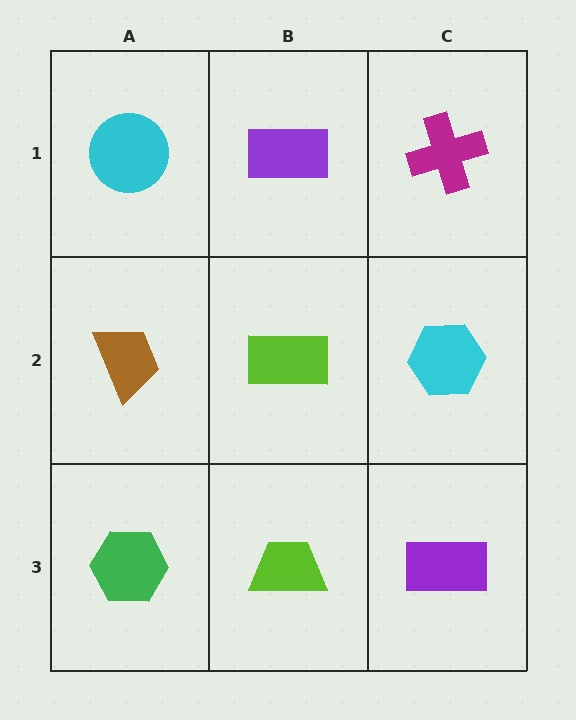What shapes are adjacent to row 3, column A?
A brown trapezoid (row 2, column A), a lime trapezoid (row 3, column B).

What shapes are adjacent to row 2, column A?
A cyan circle (row 1, column A), a green hexagon (row 3, column A), a lime rectangle (row 2, column B).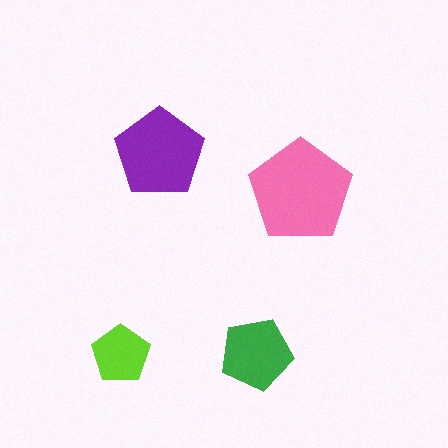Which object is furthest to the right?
The pink pentagon is rightmost.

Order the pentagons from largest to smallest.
the pink one, the purple one, the green one, the lime one.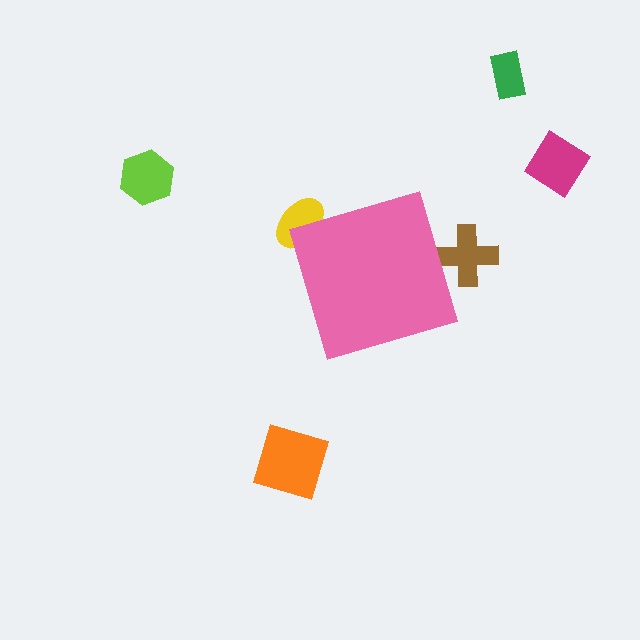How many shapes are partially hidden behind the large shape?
2 shapes are partially hidden.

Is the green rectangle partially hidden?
No, the green rectangle is fully visible.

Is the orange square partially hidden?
No, the orange square is fully visible.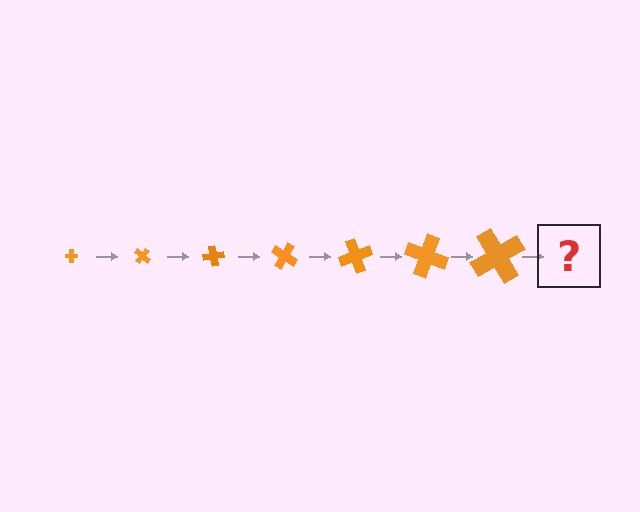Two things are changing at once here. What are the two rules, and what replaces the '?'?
The two rules are that the cross grows larger each step and it rotates 40 degrees each step. The '?' should be a cross, larger than the previous one and rotated 280 degrees from the start.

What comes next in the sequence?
The next element should be a cross, larger than the previous one and rotated 280 degrees from the start.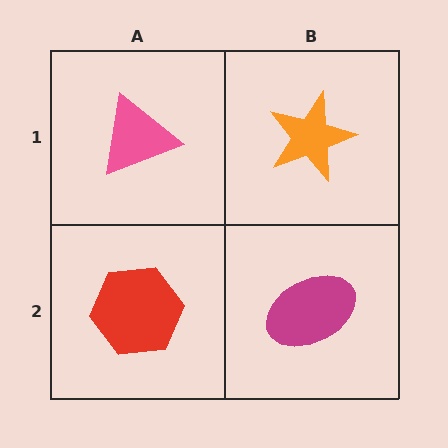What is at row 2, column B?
A magenta ellipse.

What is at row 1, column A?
A pink triangle.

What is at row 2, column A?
A red hexagon.